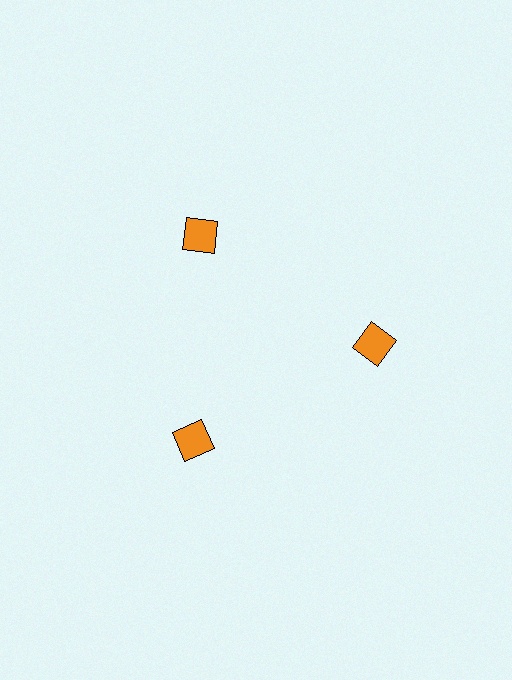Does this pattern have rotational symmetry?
Yes, this pattern has 3-fold rotational symmetry. It looks the same after rotating 120 degrees around the center.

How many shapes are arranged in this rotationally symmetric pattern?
There are 3 shapes, arranged in 3 groups of 1.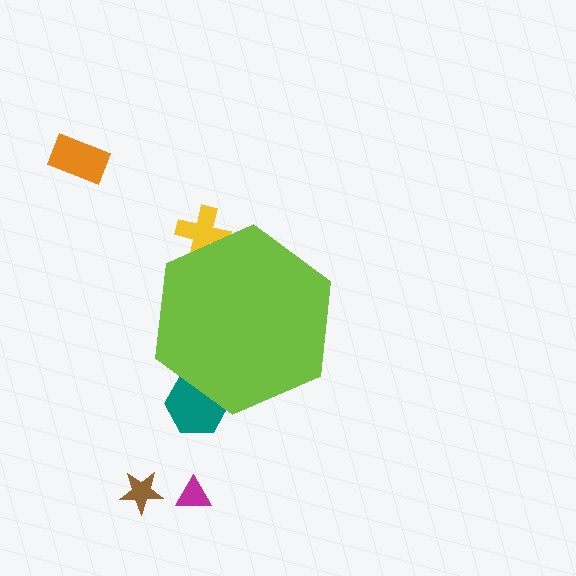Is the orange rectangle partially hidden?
No, the orange rectangle is fully visible.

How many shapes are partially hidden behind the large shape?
2 shapes are partially hidden.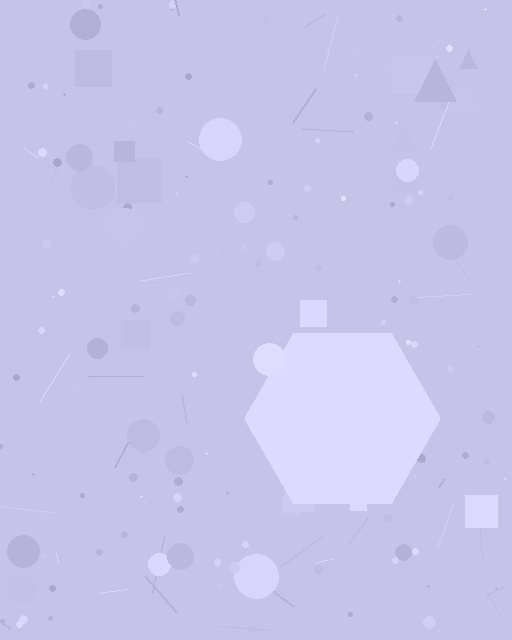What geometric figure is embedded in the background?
A hexagon is embedded in the background.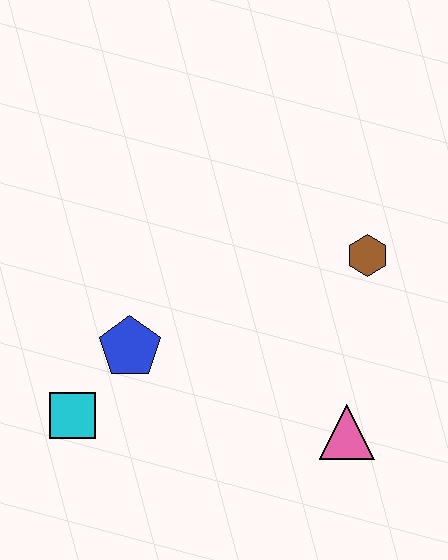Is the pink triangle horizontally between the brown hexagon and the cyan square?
Yes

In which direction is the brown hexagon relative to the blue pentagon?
The brown hexagon is to the right of the blue pentagon.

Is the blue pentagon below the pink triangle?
No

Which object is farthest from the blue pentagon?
The brown hexagon is farthest from the blue pentagon.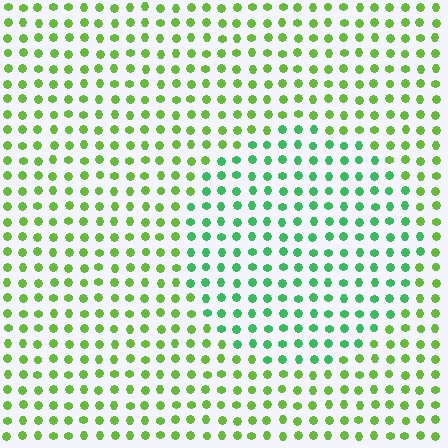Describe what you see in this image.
The image is filled with small lime elements in a uniform arrangement. A circle-shaped region is visible where the elements are tinted to a slightly different hue, forming a subtle color boundary.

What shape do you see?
I see a circle.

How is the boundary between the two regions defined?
The boundary is defined purely by a slight shift in hue (about 37 degrees). Spacing, size, and orientation are identical on both sides.